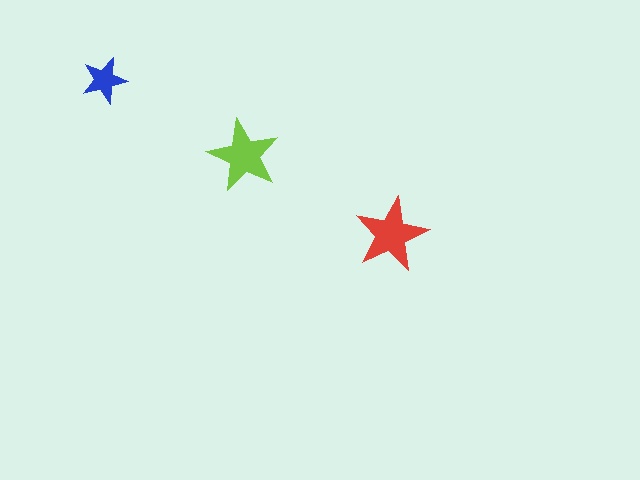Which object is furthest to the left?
The blue star is leftmost.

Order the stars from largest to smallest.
the red one, the lime one, the blue one.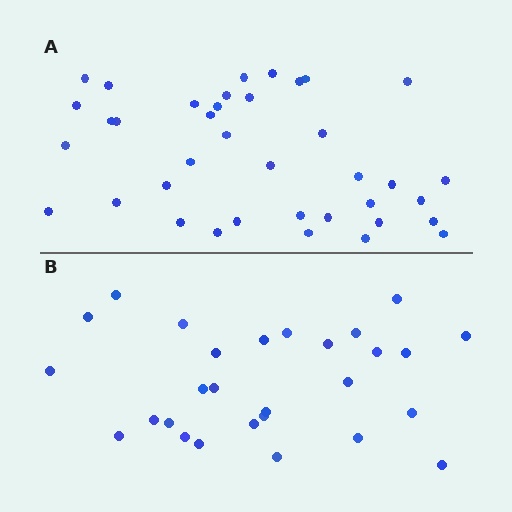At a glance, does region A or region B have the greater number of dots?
Region A (the top region) has more dots.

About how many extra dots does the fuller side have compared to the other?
Region A has roughly 10 or so more dots than region B.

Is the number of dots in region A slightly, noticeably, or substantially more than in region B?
Region A has noticeably more, but not dramatically so. The ratio is roughly 1.4 to 1.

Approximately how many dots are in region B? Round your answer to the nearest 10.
About 30 dots. (The exact count is 28, which rounds to 30.)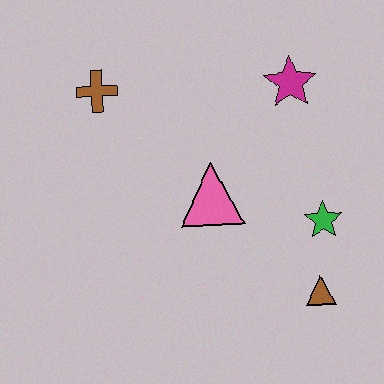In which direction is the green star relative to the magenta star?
The green star is below the magenta star.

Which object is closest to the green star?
The brown triangle is closest to the green star.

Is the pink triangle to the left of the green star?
Yes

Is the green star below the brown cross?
Yes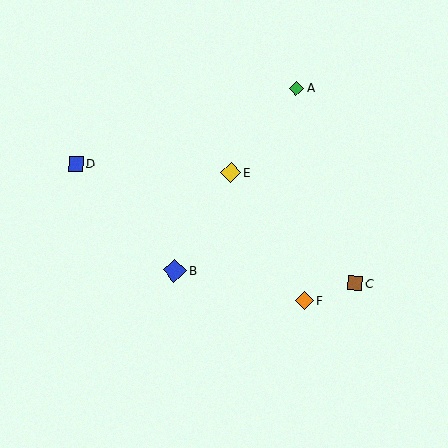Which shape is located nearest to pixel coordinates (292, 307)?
The orange diamond (labeled F) at (304, 301) is nearest to that location.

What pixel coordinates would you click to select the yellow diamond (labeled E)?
Click at (231, 173) to select the yellow diamond E.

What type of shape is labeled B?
Shape B is a blue diamond.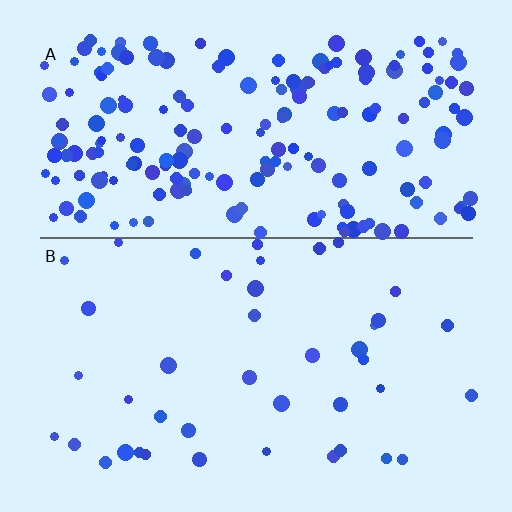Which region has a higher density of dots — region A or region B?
A (the top).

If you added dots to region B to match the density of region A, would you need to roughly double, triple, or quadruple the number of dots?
Approximately quadruple.